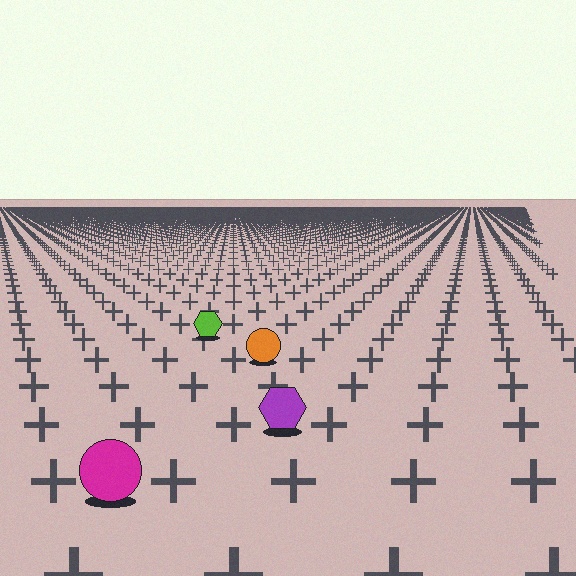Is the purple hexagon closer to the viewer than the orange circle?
Yes. The purple hexagon is closer — you can tell from the texture gradient: the ground texture is coarser near it.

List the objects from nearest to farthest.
From nearest to farthest: the magenta circle, the purple hexagon, the orange circle, the lime hexagon.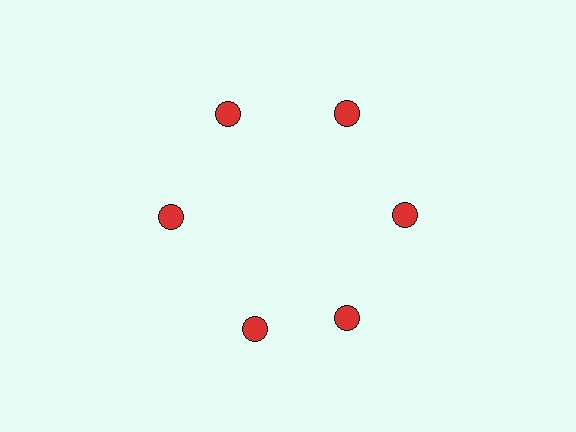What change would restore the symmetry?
The symmetry would be restored by rotating it back into even spacing with its neighbors so that all 6 circles sit at equal angles and equal distance from the center.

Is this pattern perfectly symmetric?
No. The 6 red circles are arranged in a ring, but one element near the 7 o'clock position is rotated out of alignment along the ring, breaking the 6-fold rotational symmetry.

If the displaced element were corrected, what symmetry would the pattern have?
It would have 6-fold rotational symmetry — the pattern would map onto itself every 60 degrees.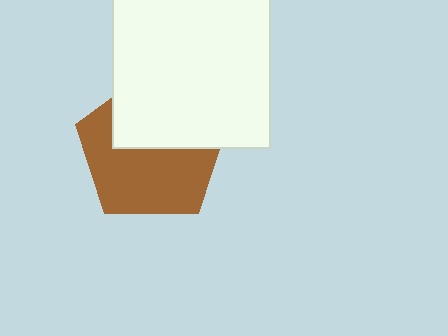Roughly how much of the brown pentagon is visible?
About half of it is visible (roughly 57%).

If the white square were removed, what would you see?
You would see the complete brown pentagon.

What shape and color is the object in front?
The object in front is a white square.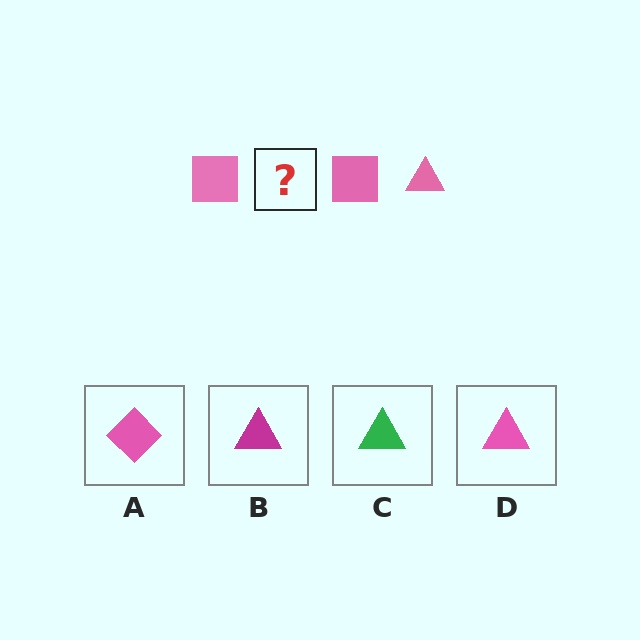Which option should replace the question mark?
Option D.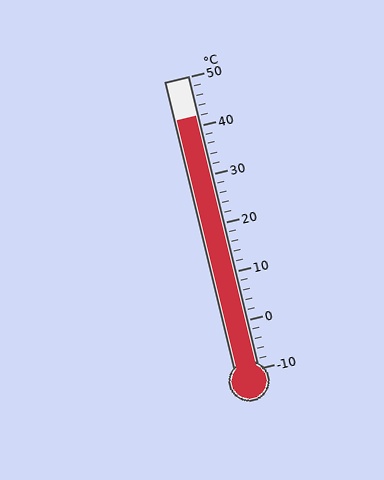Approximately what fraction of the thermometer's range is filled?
The thermometer is filled to approximately 85% of its range.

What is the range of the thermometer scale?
The thermometer scale ranges from -10°C to 50°C.